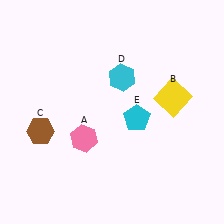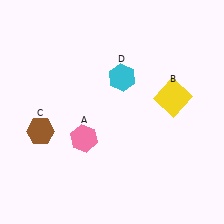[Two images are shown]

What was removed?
The cyan pentagon (E) was removed in Image 2.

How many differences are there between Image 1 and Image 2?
There is 1 difference between the two images.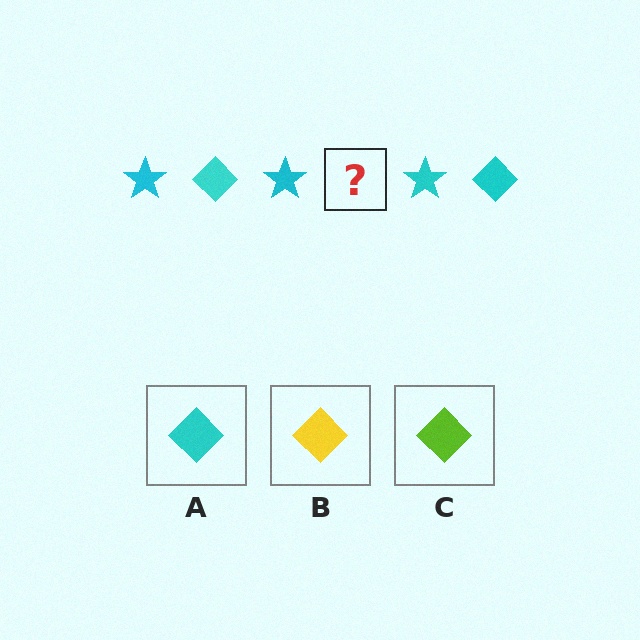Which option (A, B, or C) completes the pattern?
A.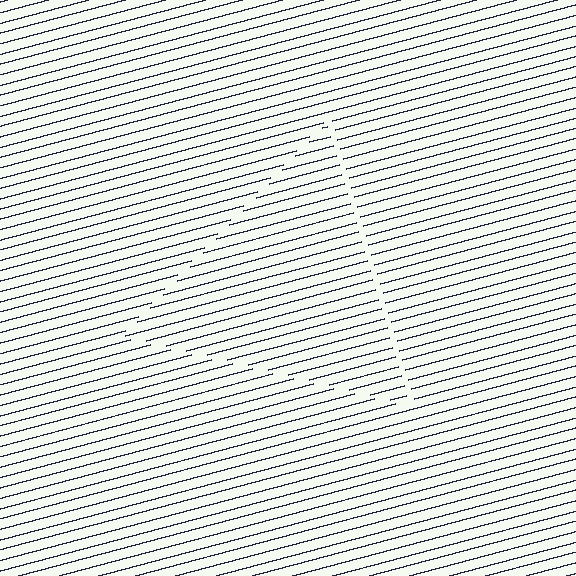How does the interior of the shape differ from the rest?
The interior of the shape contains the same grating, shifted by half a period — the contour is defined by the phase discontinuity where line-ends from the inner and outer gratings abut.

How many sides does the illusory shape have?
3 sides — the line-ends trace a triangle.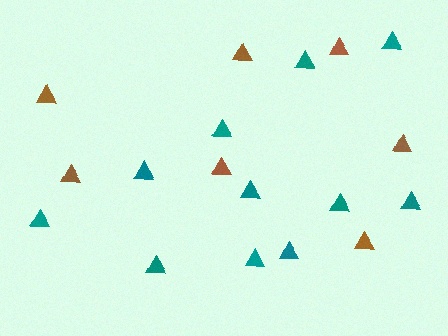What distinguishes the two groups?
There are 2 groups: one group of teal triangles (11) and one group of brown triangles (7).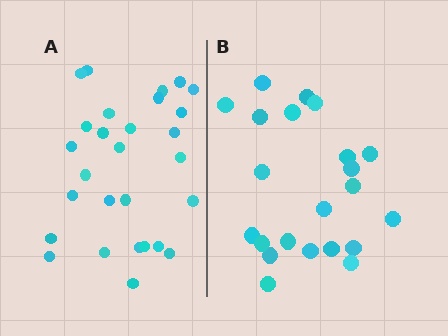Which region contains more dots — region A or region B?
Region A (the left region) has more dots.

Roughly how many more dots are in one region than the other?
Region A has about 6 more dots than region B.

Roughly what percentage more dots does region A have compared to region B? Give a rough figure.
About 25% more.